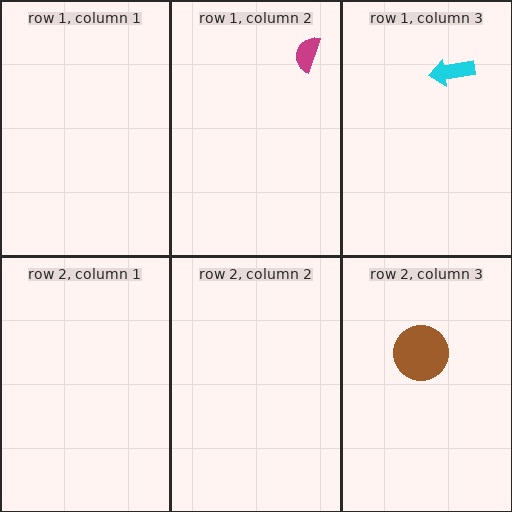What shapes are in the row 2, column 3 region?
The brown circle.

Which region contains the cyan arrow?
The row 1, column 3 region.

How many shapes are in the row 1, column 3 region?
1.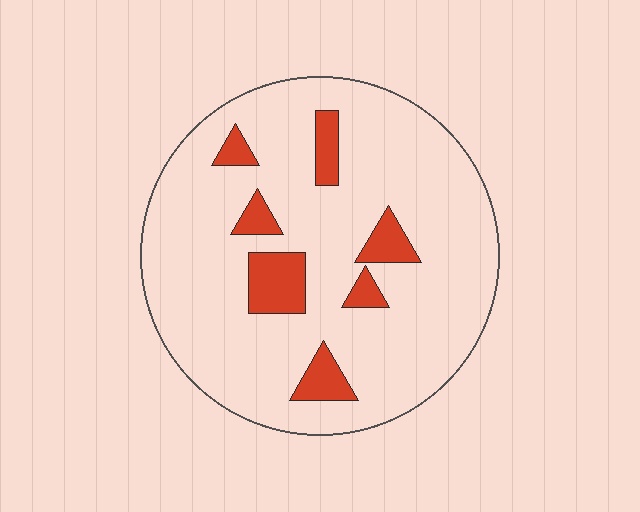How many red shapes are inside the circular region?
7.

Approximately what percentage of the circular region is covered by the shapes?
Approximately 15%.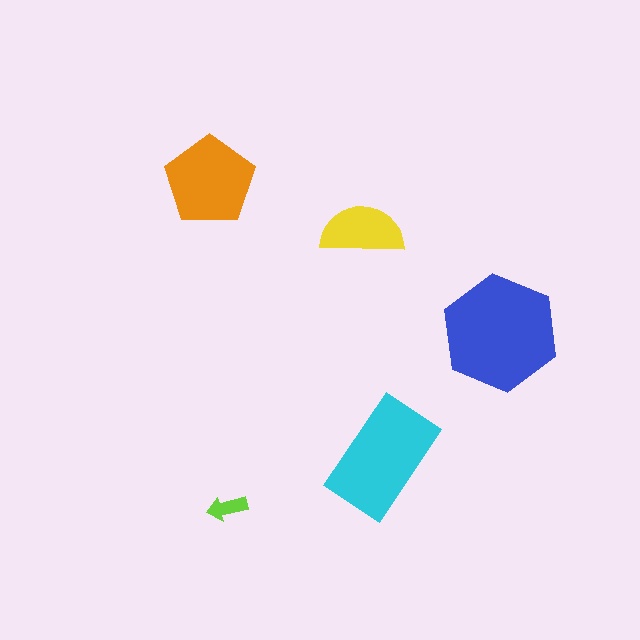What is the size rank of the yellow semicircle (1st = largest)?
4th.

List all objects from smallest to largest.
The lime arrow, the yellow semicircle, the orange pentagon, the cyan rectangle, the blue hexagon.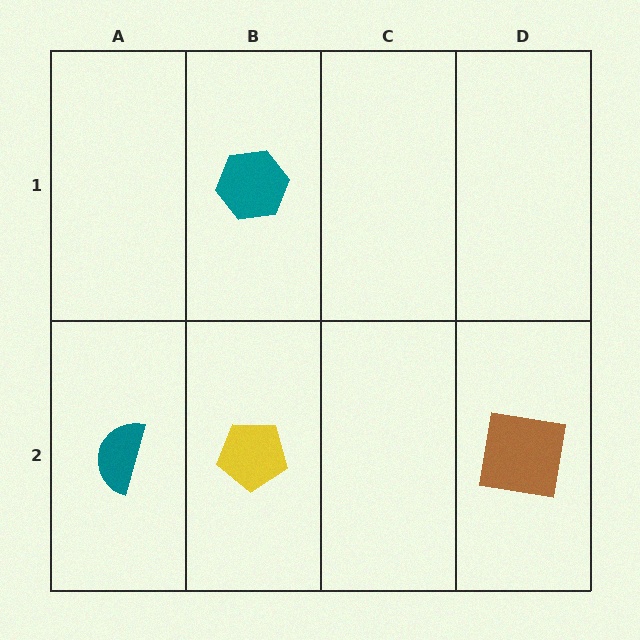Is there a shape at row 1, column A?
No, that cell is empty.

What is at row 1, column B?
A teal hexagon.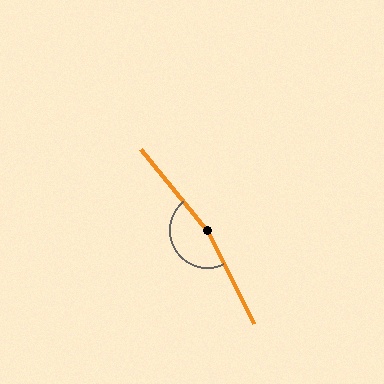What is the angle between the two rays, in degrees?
Approximately 166 degrees.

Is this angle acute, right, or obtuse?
It is obtuse.